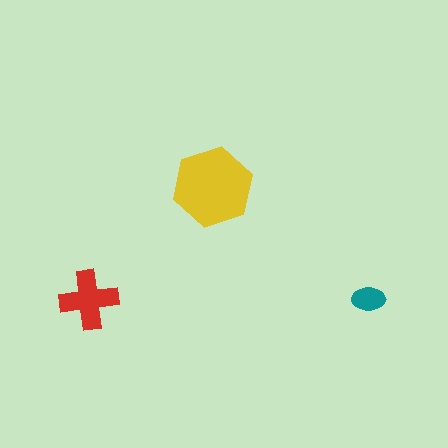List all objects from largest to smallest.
The yellow hexagon, the red cross, the teal ellipse.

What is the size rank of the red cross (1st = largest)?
2nd.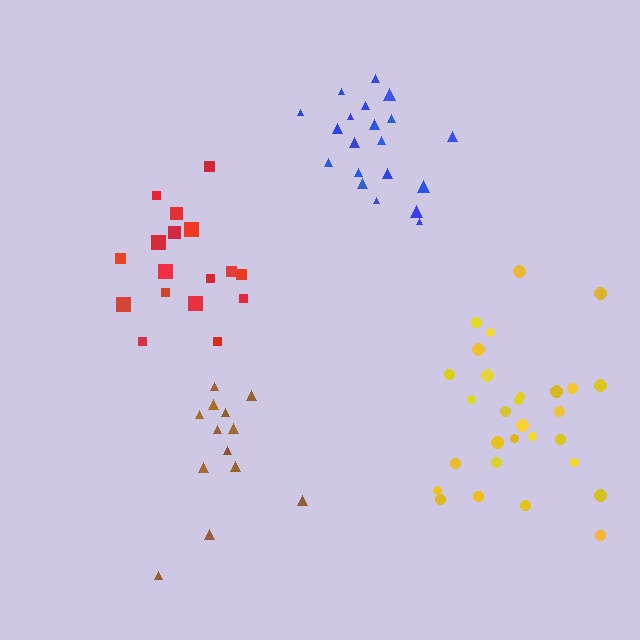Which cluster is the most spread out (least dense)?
Brown.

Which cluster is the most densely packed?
Blue.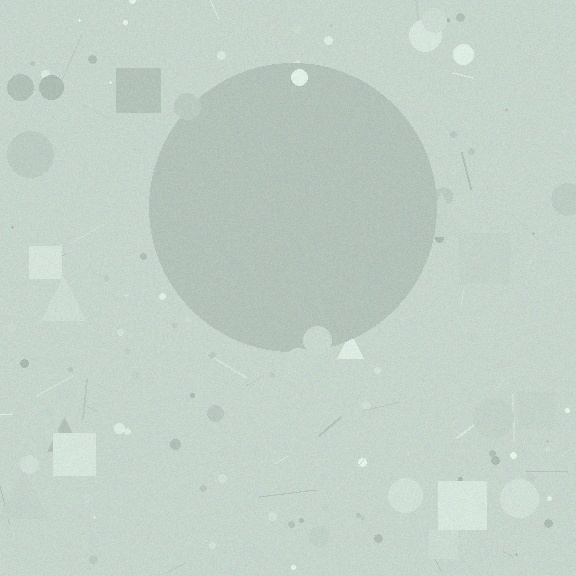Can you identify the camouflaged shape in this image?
The camouflaged shape is a circle.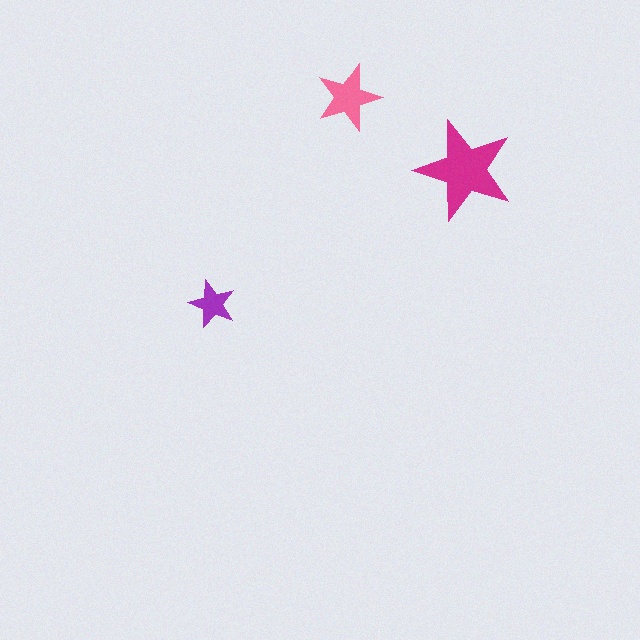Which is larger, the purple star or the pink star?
The pink one.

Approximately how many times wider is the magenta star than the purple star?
About 2 times wider.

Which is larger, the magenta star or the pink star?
The magenta one.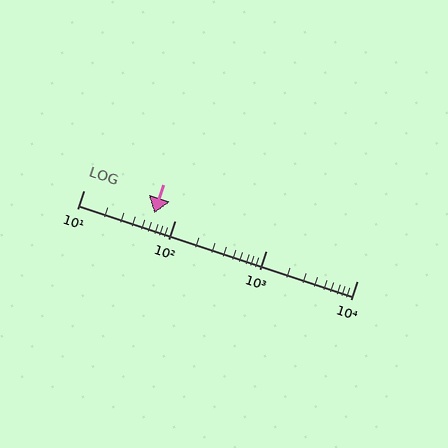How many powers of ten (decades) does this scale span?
The scale spans 3 decades, from 10 to 10000.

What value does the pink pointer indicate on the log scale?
The pointer indicates approximately 60.